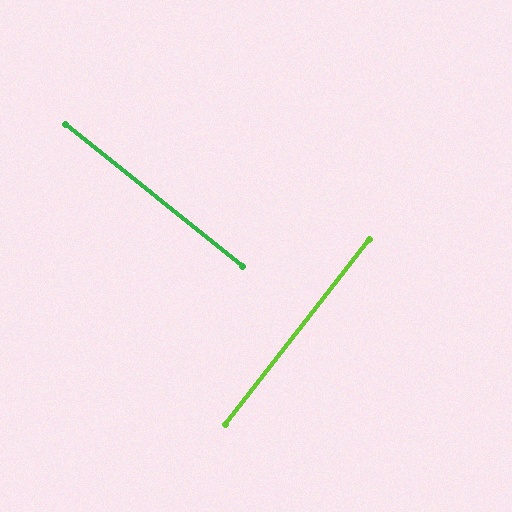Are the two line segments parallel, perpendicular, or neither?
Perpendicular — they meet at approximately 89°.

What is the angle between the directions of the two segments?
Approximately 89 degrees.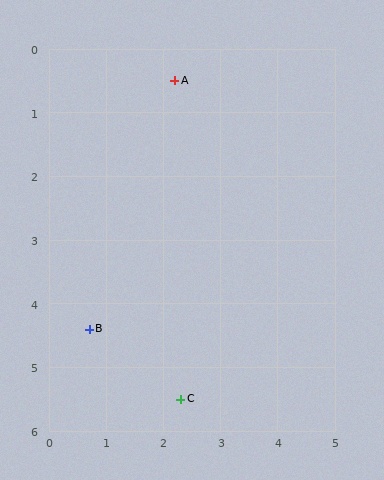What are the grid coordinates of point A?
Point A is at approximately (2.2, 0.5).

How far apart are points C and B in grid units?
Points C and B are about 1.9 grid units apart.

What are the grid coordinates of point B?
Point B is at approximately (0.7, 4.4).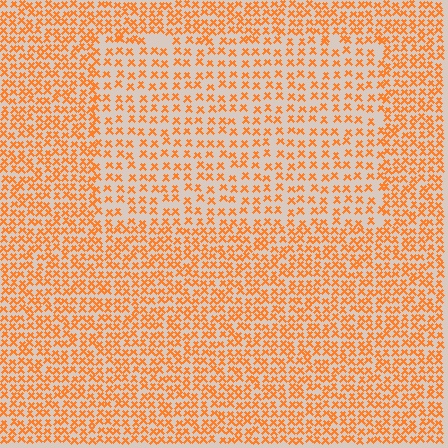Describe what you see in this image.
The image contains small orange elements arranged at two different densities. A rectangle-shaped region is visible where the elements are less densely packed than the surrounding area.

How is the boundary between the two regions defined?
The boundary is defined by a change in element density (approximately 1.7x ratio). All elements are the same color, size, and shape.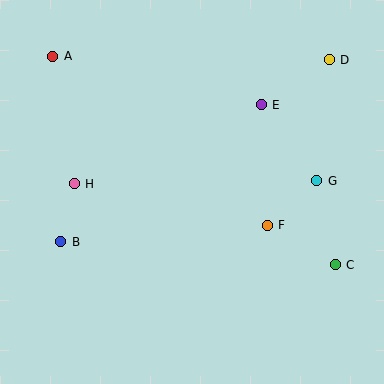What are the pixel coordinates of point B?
Point B is at (61, 242).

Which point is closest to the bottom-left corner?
Point B is closest to the bottom-left corner.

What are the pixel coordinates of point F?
Point F is at (267, 225).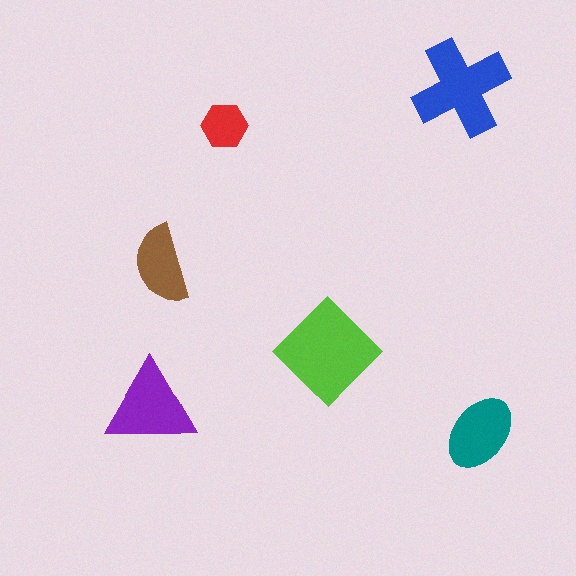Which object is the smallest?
The red hexagon.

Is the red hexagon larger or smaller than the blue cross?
Smaller.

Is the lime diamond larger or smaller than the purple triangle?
Larger.